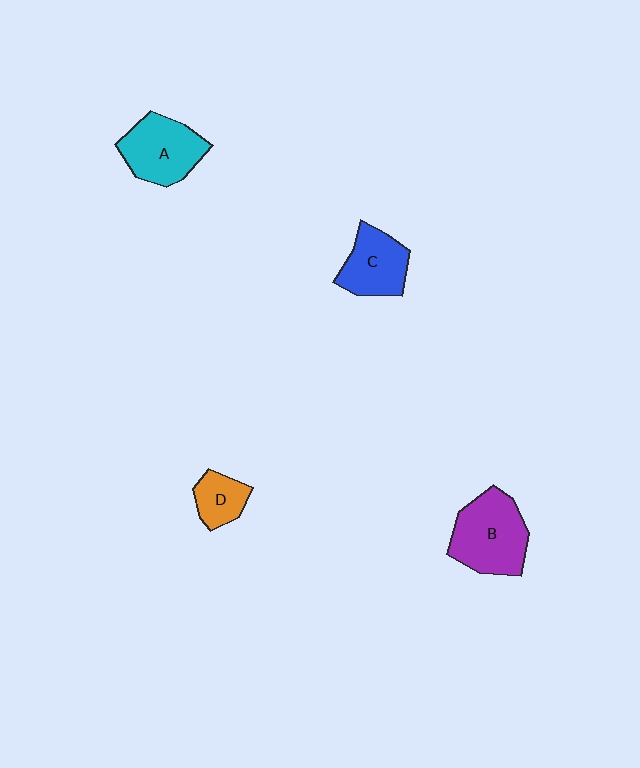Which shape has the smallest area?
Shape D (orange).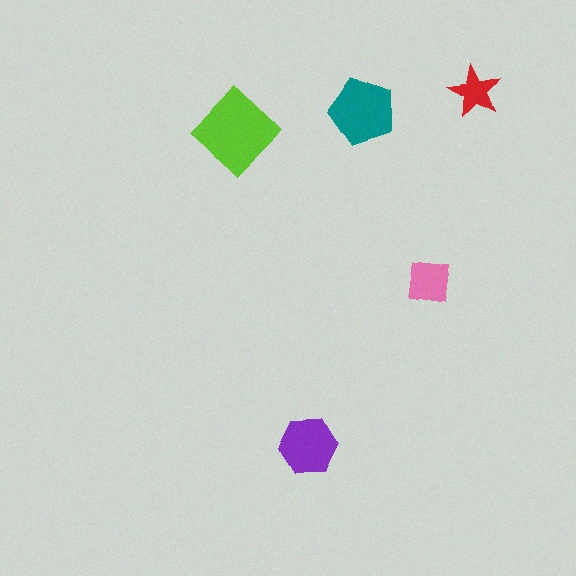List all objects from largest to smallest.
The lime diamond, the teal pentagon, the purple hexagon, the pink square, the red star.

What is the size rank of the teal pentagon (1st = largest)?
2nd.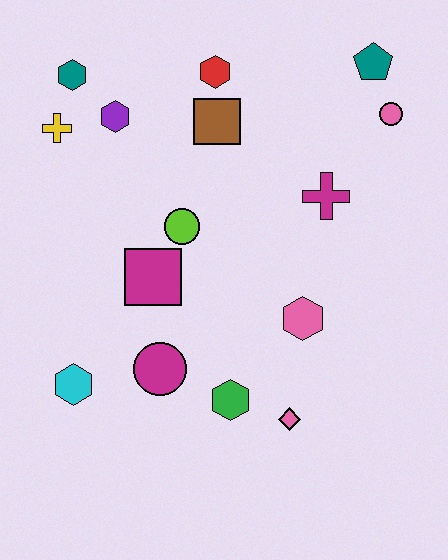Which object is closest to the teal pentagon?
The pink circle is closest to the teal pentagon.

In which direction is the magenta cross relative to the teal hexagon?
The magenta cross is to the right of the teal hexagon.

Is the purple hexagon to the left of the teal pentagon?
Yes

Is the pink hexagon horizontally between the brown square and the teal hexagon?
No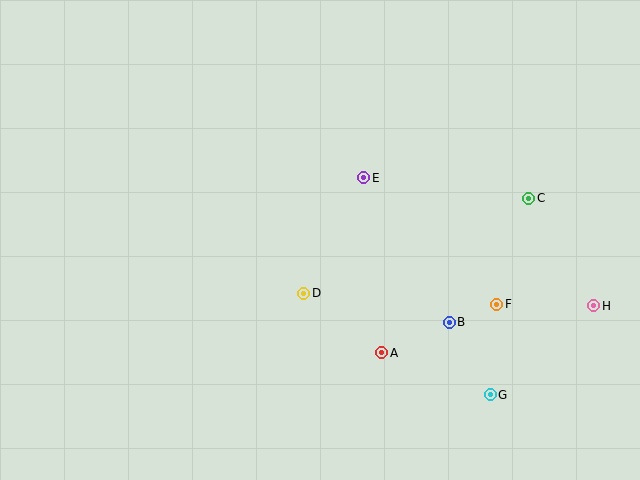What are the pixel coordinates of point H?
Point H is at (594, 306).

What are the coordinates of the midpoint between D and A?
The midpoint between D and A is at (343, 323).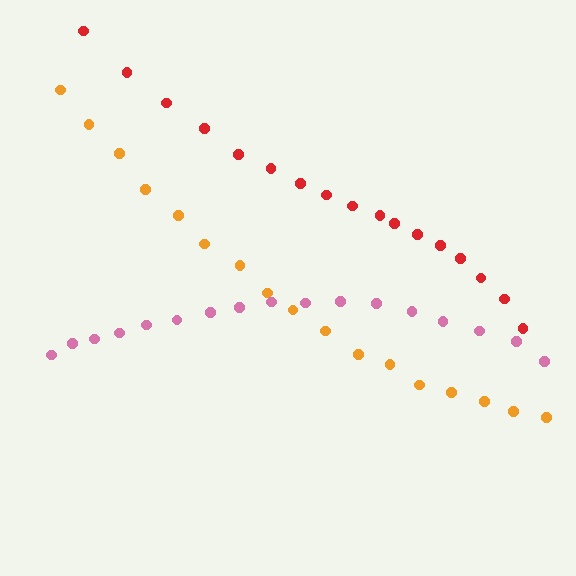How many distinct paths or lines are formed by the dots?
There are 3 distinct paths.